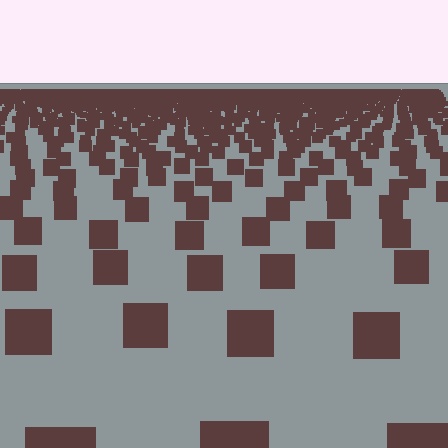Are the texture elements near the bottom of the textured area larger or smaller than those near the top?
Larger. Near the bottom, elements are closer to the viewer and appear at a bigger on-screen size.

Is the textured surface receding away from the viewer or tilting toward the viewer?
The surface is receding away from the viewer. Texture elements get smaller and denser toward the top.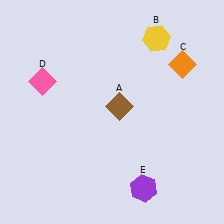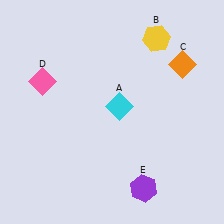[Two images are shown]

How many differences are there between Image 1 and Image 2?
There is 1 difference between the two images.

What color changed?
The diamond (A) changed from brown in Image 1 to cyan in Image 2.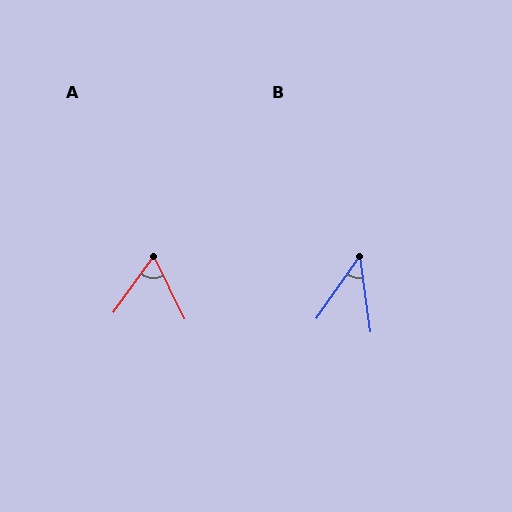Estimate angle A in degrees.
Approximately 62 degrees.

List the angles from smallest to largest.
B (43°), A (62°).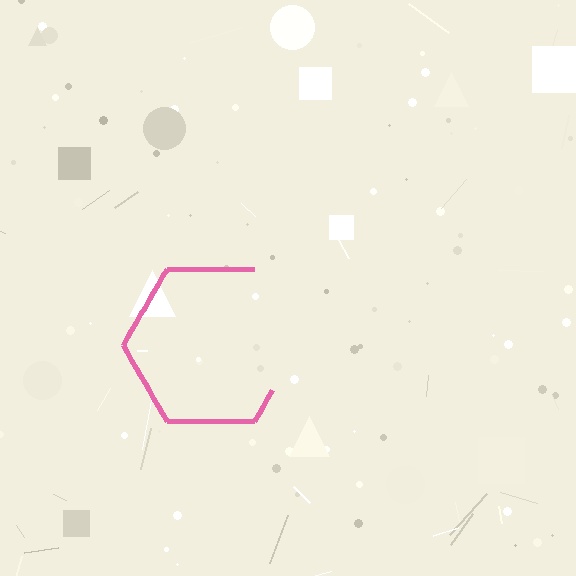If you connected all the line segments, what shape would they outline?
They would outline a hexagon.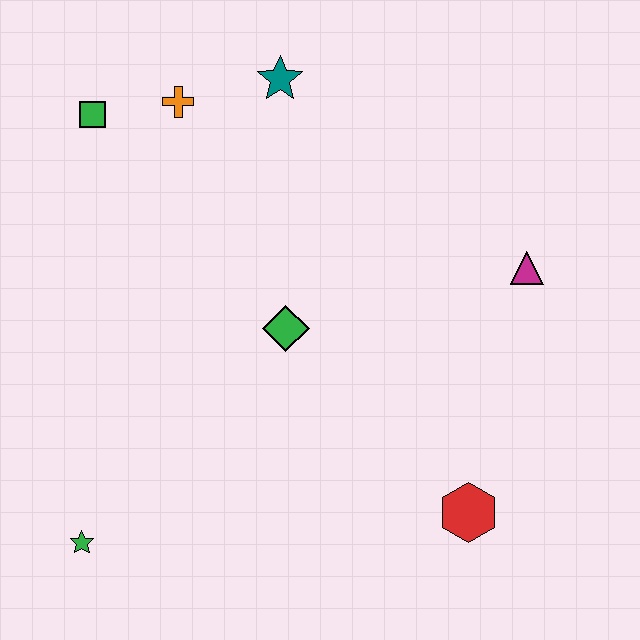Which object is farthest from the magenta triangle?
The green star is farthest from the magenta triangle.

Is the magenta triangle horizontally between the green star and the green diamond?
No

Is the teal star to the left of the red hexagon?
Yes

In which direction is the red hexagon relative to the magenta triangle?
The red hexagon is below the magenta triangle.